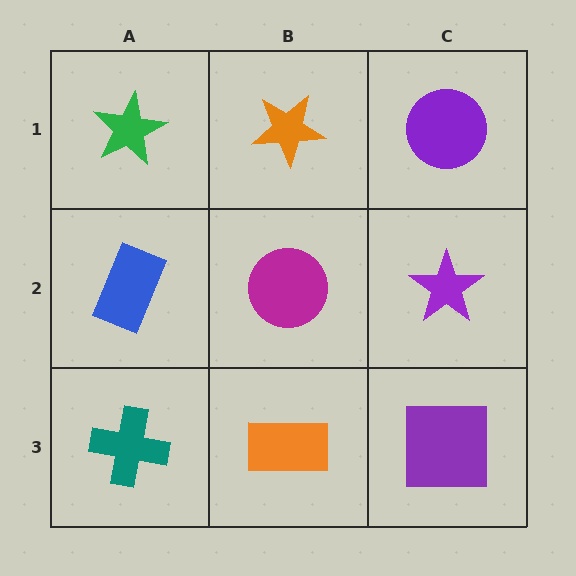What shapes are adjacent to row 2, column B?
An orange star (row 1, column B), an orange rectangle (row 3, column B), a blue rectangle (row 2, column A), a purple star (row 2, column C).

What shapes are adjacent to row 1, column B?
A magenta circle (row 2, column B), a green star (row 1, column A), a purple circle (row 1, column C).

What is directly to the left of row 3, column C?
An orange rectangle.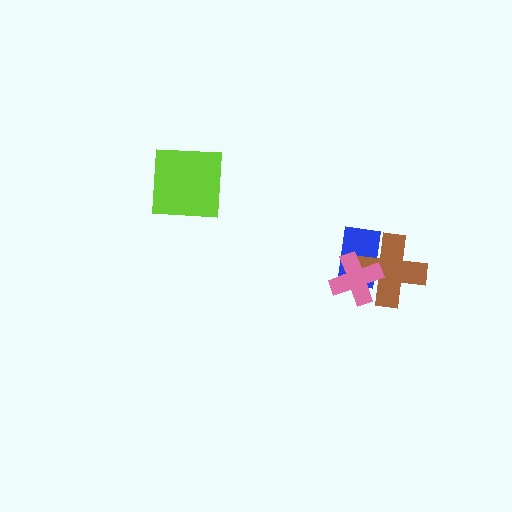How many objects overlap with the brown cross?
2 objects overlap with the brown cross.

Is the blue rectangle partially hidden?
Yes, it is partially covered by another shape.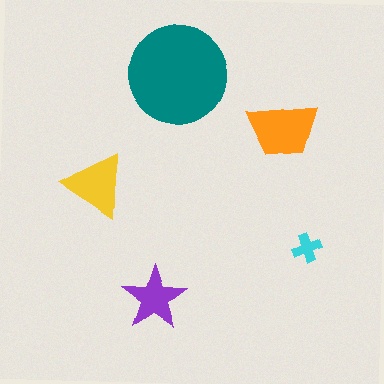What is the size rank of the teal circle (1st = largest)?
1st.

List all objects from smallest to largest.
The cyan cross, the purple star, the yellow triangle, the orange trapezoid, the teal circle.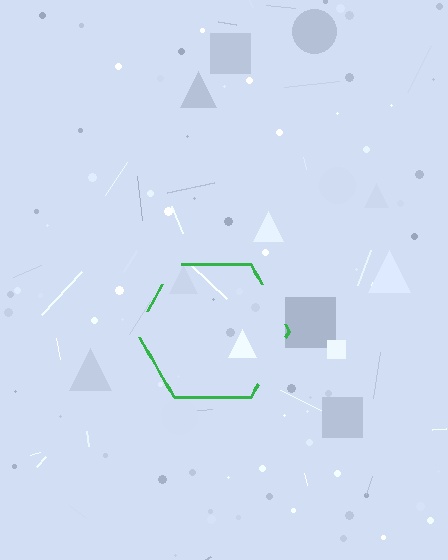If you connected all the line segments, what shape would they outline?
They would outline a hexagon.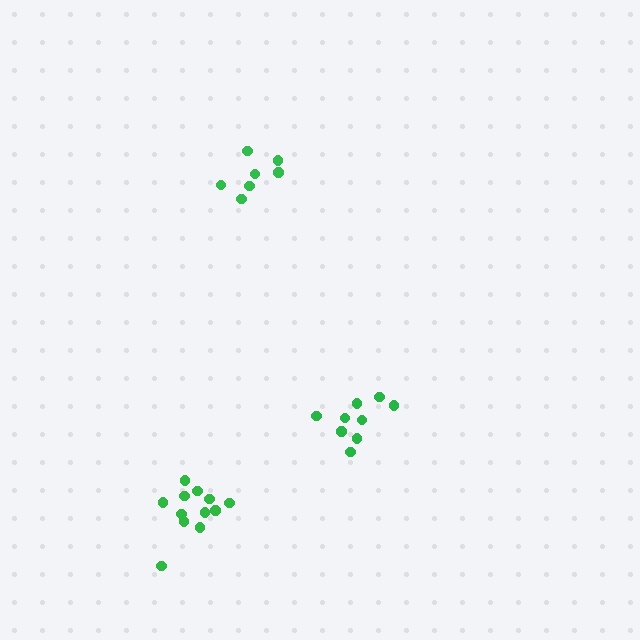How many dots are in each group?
Group 1: 9 dots, Group 2: 12 dots, Group 3: 7 dots (28 total).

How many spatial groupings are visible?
There are 3 spatial groupings.